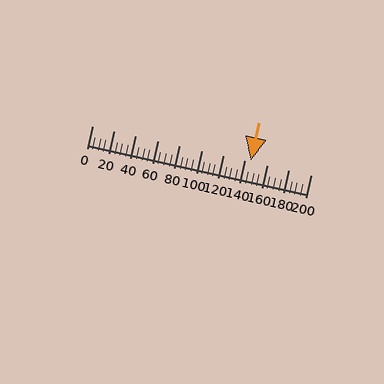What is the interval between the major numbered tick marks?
The major tick marks are spaced 20 units apart.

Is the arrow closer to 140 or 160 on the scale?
The arrow is closer to 140.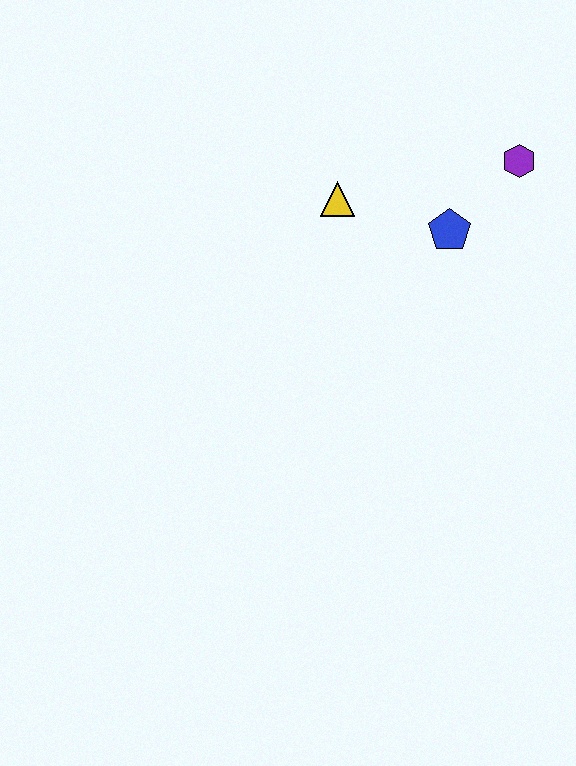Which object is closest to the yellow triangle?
The blue pentagon is closest to the yellow triangle.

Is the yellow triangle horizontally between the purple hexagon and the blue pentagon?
No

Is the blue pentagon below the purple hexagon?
Yes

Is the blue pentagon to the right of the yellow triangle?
Yes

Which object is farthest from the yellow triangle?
The purple hexagon is farthest from the yellow triangle.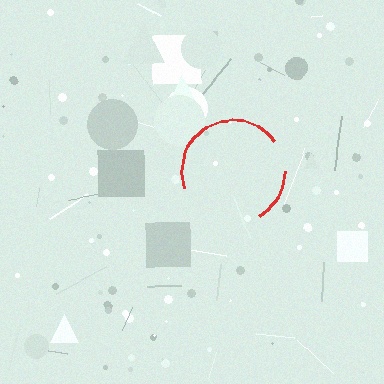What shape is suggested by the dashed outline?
The dashed outline suggests a circle.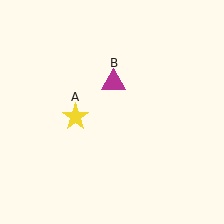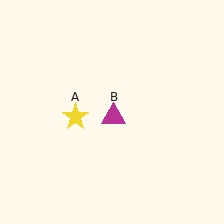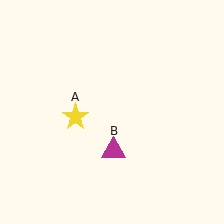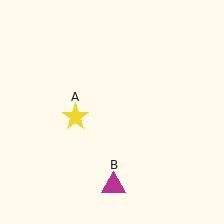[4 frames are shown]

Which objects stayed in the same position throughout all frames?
Yellow star (object A) remained stationary.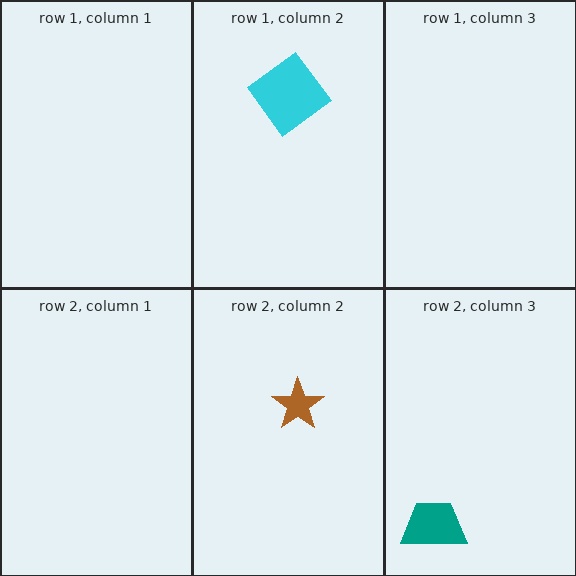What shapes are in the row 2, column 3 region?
The teal trapezoid.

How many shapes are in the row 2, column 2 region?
1.